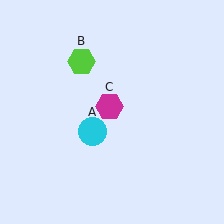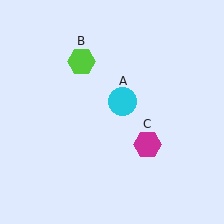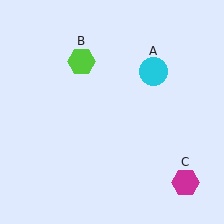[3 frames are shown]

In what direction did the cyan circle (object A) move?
The cyan circle (object A) moved up and to the right.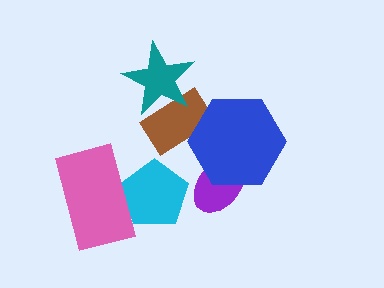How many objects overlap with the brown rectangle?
2 objects overlap with the brown rectangle.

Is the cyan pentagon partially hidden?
Yes, it is partially covered by another shape.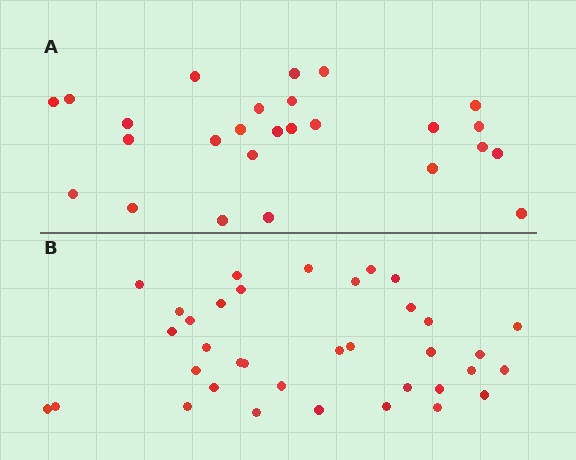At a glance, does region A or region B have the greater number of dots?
Region B (the bottom region) has more dots.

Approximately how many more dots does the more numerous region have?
Region B has roughly 10 or so more dots than region A.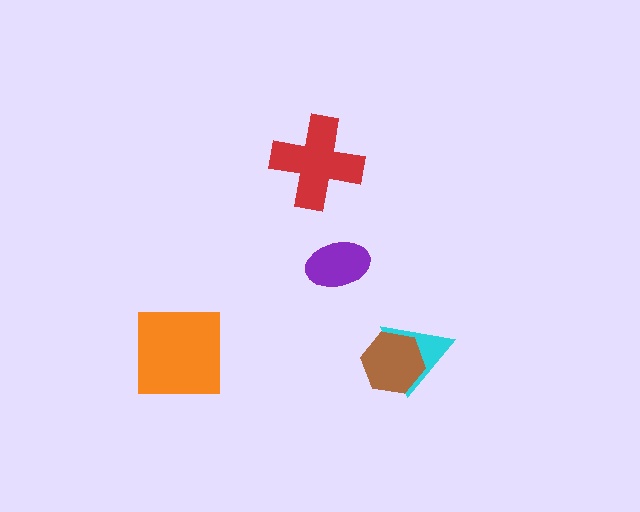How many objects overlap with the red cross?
0 objects overlap with the red cross.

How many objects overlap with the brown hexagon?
1 object overlaps with the brown hexagon.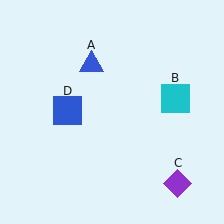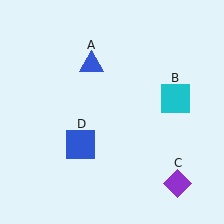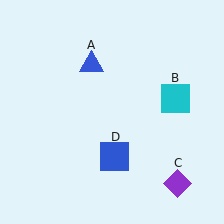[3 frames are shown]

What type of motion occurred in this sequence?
The blue square (object D) rotated counterclockwise around the center of the scene.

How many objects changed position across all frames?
1 object changed position: blue square (object D).